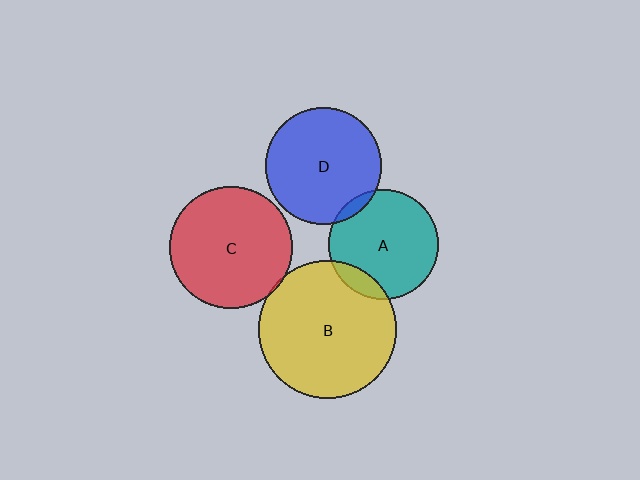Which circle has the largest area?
Circle B (yellow).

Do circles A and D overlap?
Yes.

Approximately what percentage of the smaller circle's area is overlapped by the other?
Approximately 5%.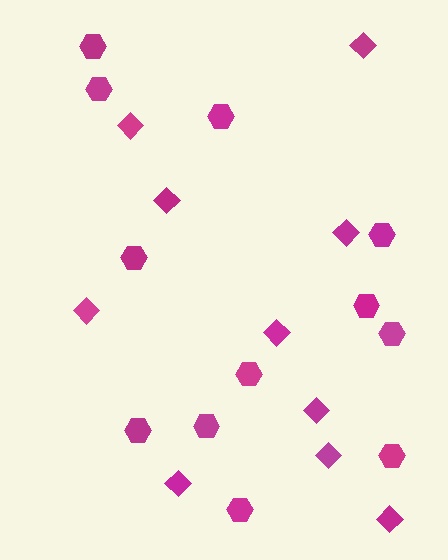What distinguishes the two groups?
There are 2 groups: one group of diamonds (10) and one group of hexagons (12).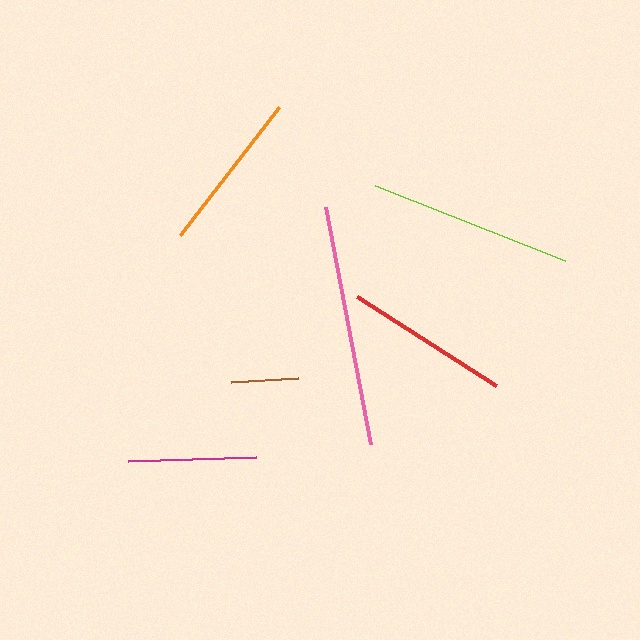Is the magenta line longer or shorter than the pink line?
The pink line is longer than the magenta line.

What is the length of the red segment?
The red segment is approximately 165 pixels long.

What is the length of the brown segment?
The brown segment is approximately 66 pixels long.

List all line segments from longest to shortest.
From longest to shortest: pink, lime, red, orange, magenta, brown.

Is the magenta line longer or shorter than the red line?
The red line is longer than the magenta line.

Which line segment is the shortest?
The brown line is the shortest at approximately 66 pixels.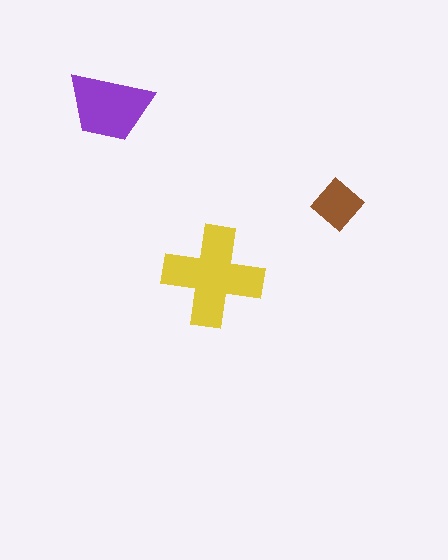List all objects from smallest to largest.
The brown diamond, the purple trapezoid, the yellow cross.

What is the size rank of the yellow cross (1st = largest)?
1st.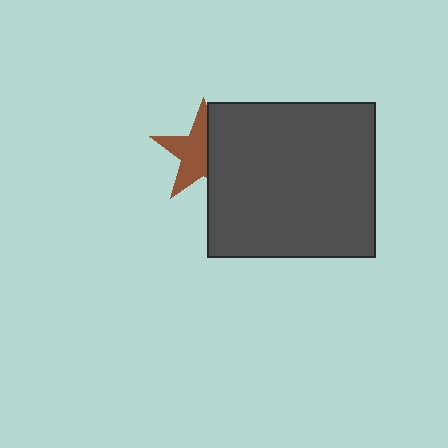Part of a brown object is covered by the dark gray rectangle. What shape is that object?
It is a star.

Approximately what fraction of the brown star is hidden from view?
Roughly 41% of the brown star is hidden behind the dark gray rectangle.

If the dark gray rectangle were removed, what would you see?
You would see the complete brown star.